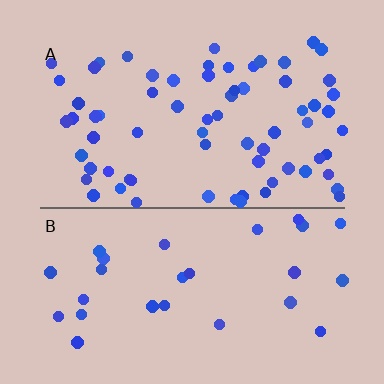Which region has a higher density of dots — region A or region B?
A (the top).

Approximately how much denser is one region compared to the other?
Approximately 2.4× — region A over region B.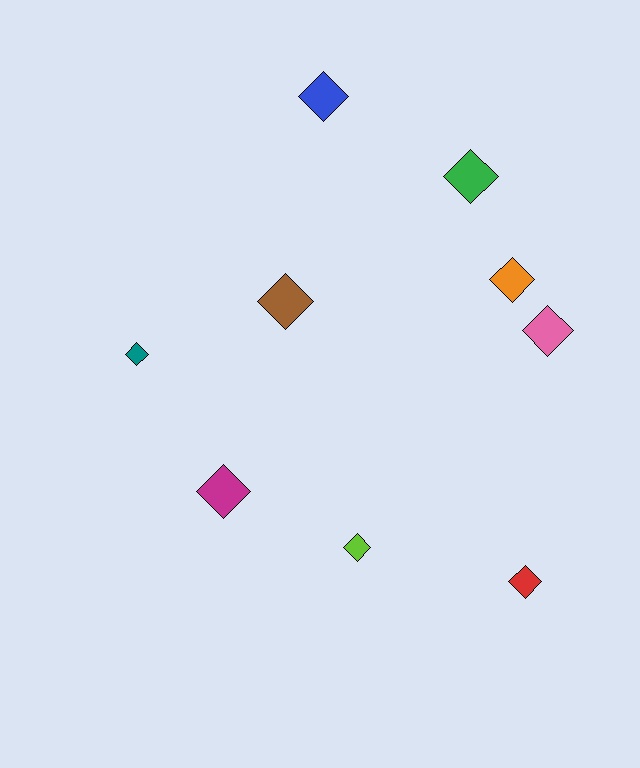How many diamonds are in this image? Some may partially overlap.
There are 9 diamonds.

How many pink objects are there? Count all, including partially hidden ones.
There is 1 pink object.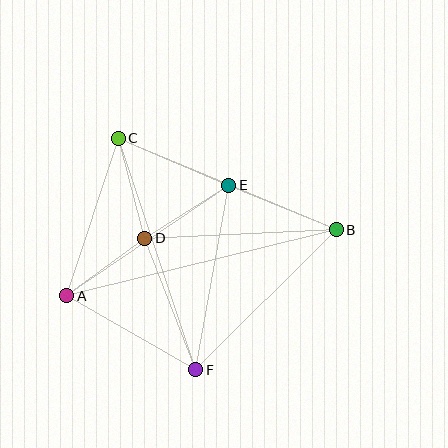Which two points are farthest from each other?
Points A and B are farthest from each other.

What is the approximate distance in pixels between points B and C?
The distance between B and C is approximately 236 pixels.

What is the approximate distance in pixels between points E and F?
The distance between E and F is approximately 187 pixels.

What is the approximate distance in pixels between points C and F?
The distance between C and F is approximately 244 pixels.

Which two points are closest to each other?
Points A and D are closest to each other.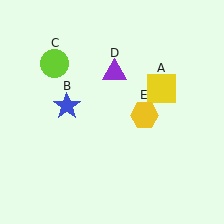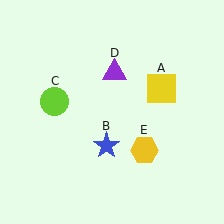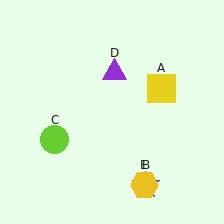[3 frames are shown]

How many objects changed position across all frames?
3 objects changed position: blue star (object B), lime circle (object C), yellow hexagon (object E).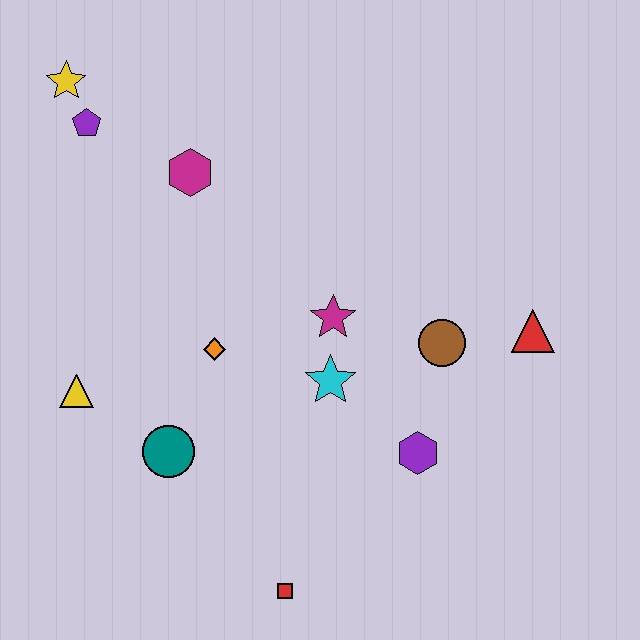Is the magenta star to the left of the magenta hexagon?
No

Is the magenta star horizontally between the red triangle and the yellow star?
Yes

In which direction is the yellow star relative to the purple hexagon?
The yellow star is above the purple hexagon.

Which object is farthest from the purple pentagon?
The red square is farthest from the purple pentagon.